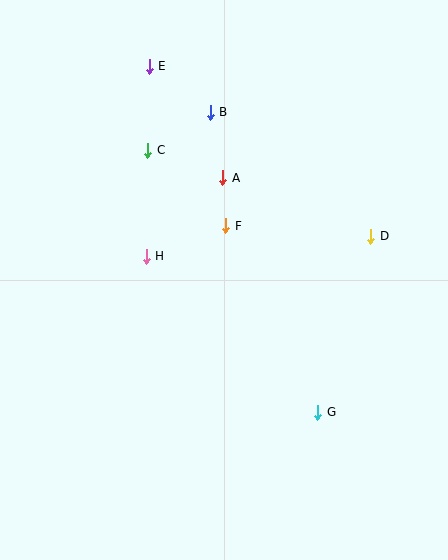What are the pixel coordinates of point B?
Point B is at (210, 112).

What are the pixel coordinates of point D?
Point D is at (371, 236).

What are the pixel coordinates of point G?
Point G is at (318, 412).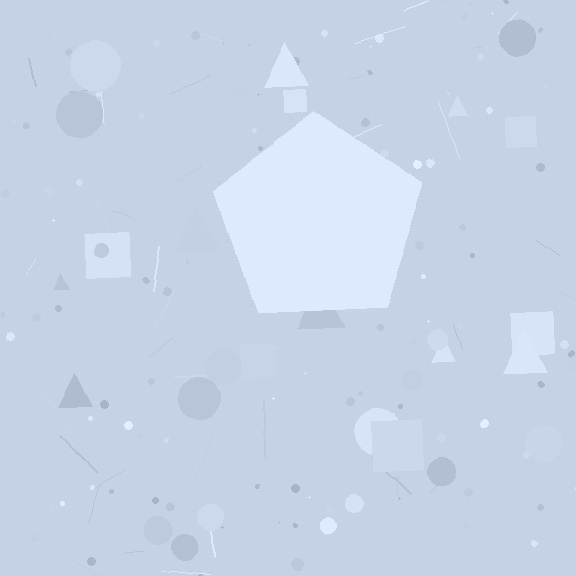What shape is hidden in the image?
A pentagon is hidden in the image.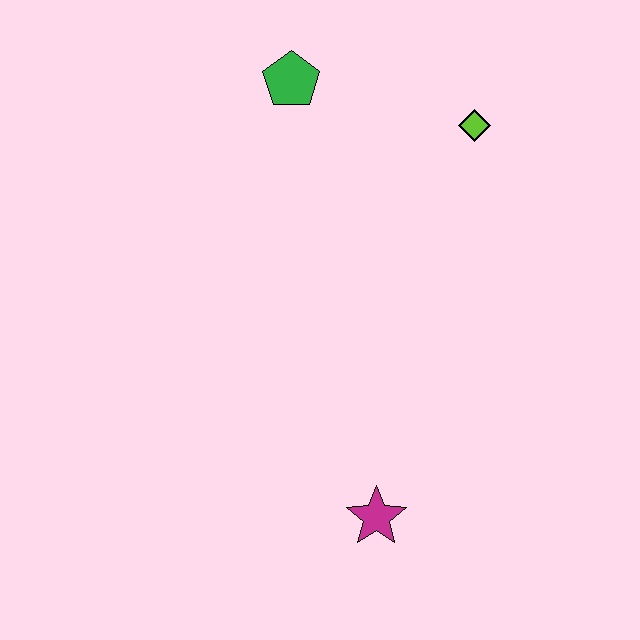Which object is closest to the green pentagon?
The lime diamond is closest to the green pentagon.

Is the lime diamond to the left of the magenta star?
No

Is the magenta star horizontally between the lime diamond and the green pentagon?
Yes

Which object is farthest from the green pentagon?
The magenta star is farthest from the green pentagon.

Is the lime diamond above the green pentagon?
No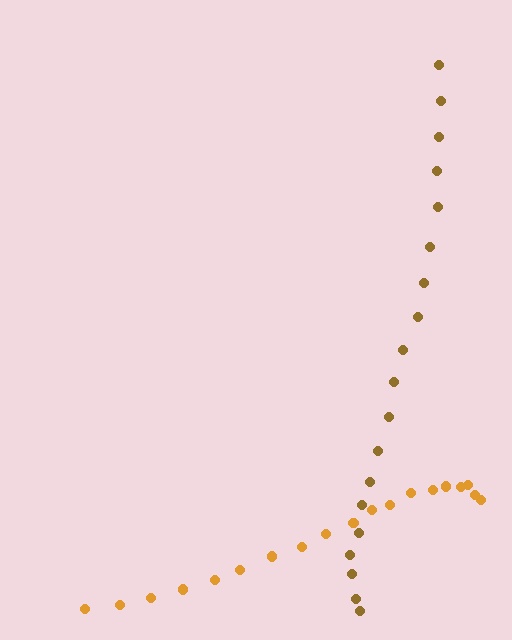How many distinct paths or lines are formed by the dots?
There are 2 distinct paths.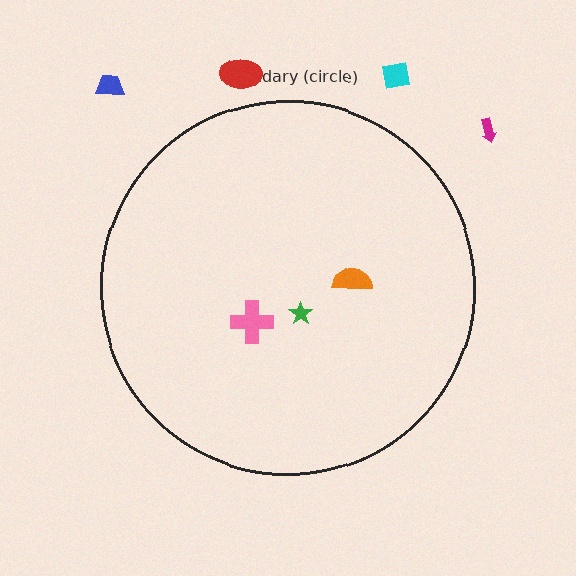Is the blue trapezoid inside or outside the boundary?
Outside.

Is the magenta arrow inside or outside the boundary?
Outside.